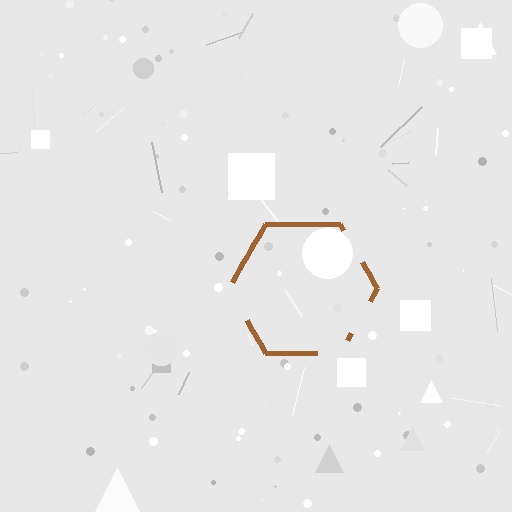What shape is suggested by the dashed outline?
The dashed outline suggests a hexagon.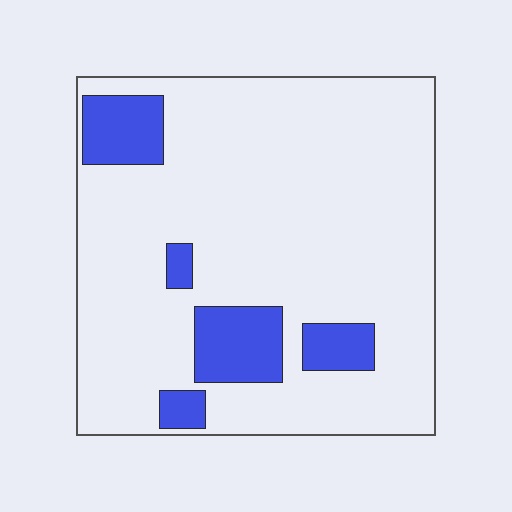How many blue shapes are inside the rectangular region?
5.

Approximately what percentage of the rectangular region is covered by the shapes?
Approximately 15%.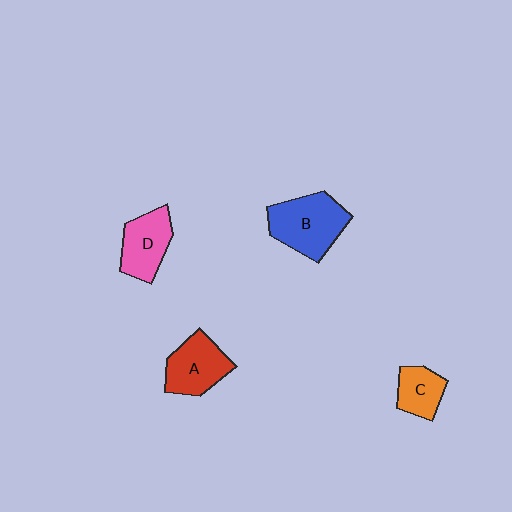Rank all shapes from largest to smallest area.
From largest to smallest: B (blue), A (red), D (pink), C (orange).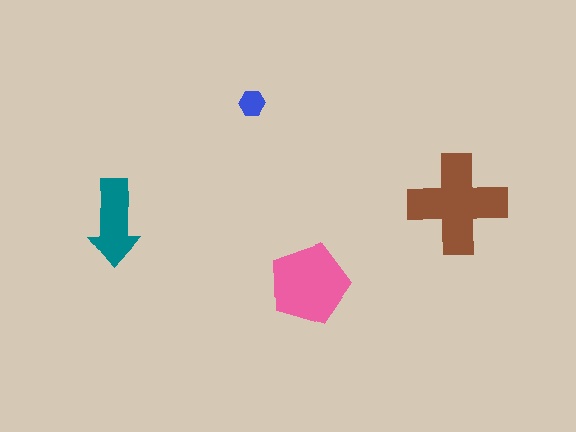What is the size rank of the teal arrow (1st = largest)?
3rd.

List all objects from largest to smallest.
The brown cross, the pink pentagon, the teal arrow, the blue hexagon.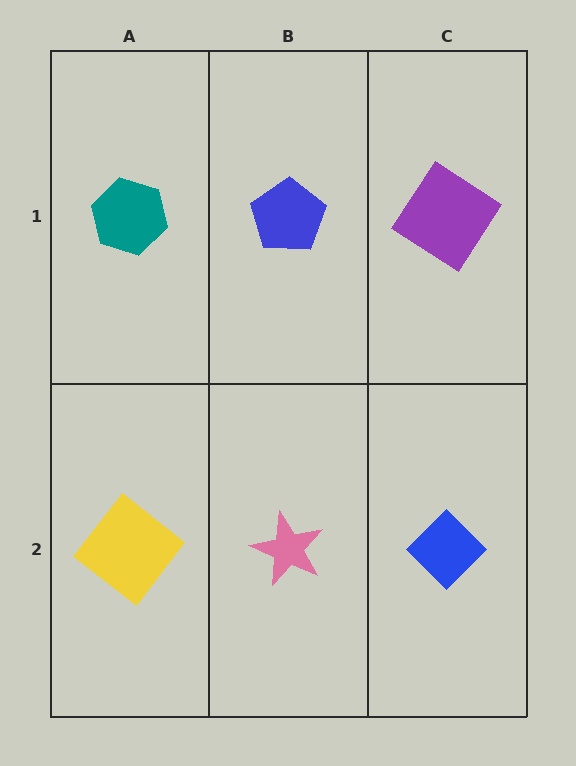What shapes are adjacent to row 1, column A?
A yellow diamond (row 2, column A), a blue pentagon (row 1, column B).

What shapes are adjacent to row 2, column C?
A purple diamond (row 1, column C), a pink star (row 2, column B).